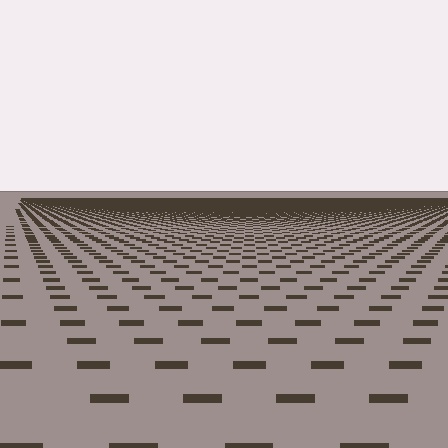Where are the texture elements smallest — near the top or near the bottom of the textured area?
Near the top.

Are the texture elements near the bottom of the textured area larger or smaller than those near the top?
Larger. Near the bottom, elements are closer to the viewer and appear at a bigger on-screen size.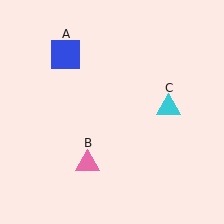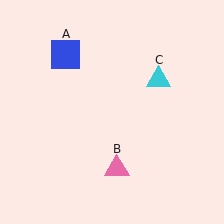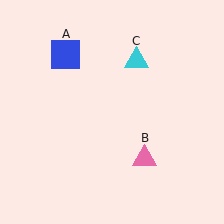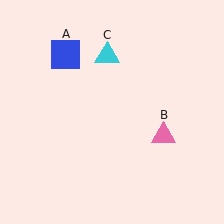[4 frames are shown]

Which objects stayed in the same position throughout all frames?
Blue square (object A) remained stationary.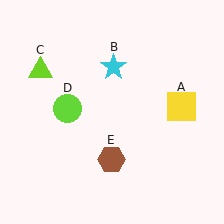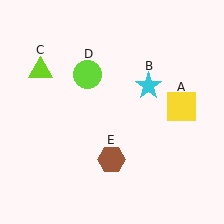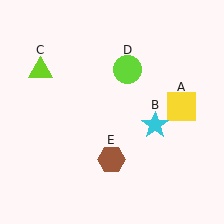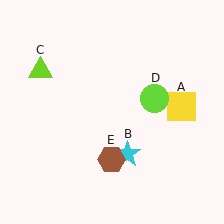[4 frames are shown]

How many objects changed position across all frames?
2 objects changed position: cyan star (object B), lime circle (object D).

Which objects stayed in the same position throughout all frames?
Yellow square (object A) and lime triangle (object C) and brown hexagon (object E) remained stationary.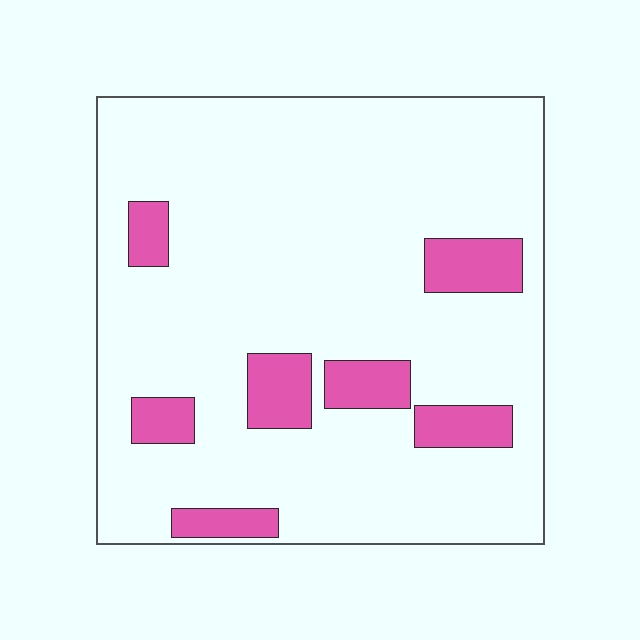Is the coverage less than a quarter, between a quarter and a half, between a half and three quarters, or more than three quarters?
Less than a quarter.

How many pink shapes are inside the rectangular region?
7.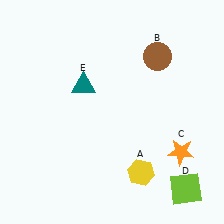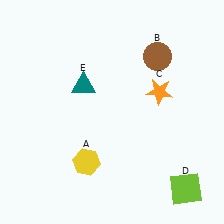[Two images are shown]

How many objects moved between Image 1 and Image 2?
2 objects moved between the two images.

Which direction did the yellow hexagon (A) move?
The yellow hexagon (A) moved left.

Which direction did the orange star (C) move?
The orange star (C) moved up.